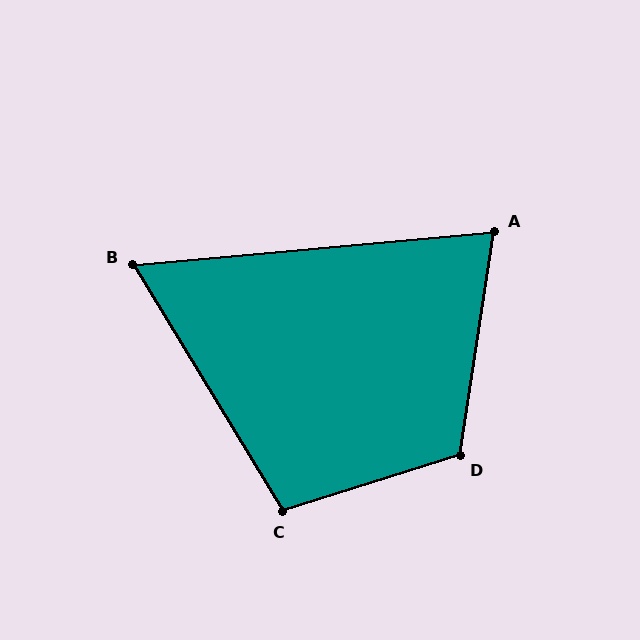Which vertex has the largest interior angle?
D, at approximately 116 degrees.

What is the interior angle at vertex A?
Approximately 76 degrees (acute).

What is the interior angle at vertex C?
Approximately 104 degrees (obtuse).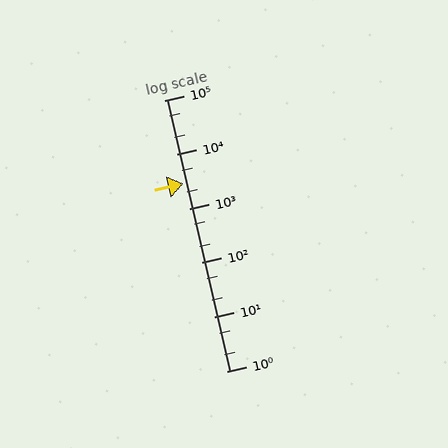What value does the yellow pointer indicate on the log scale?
The pointer indicates approximately 2900.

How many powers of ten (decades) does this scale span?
The scale spans 5 decades, from 1 to 100000.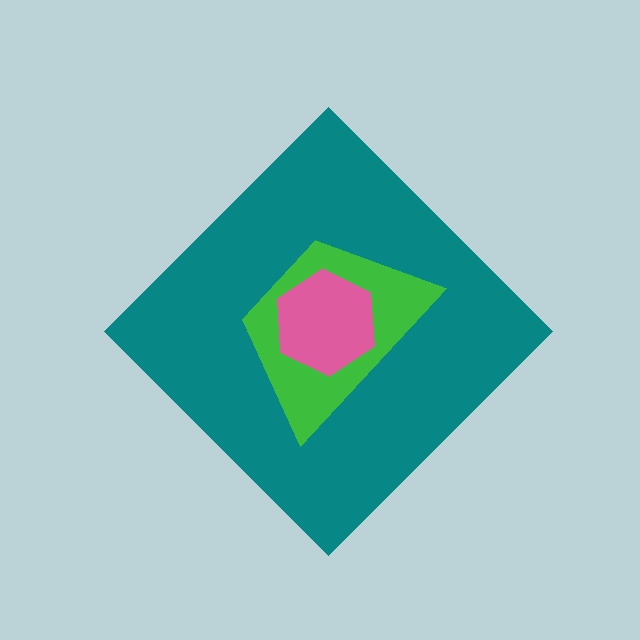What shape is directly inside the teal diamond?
The green trapezoid.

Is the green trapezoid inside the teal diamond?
Yes.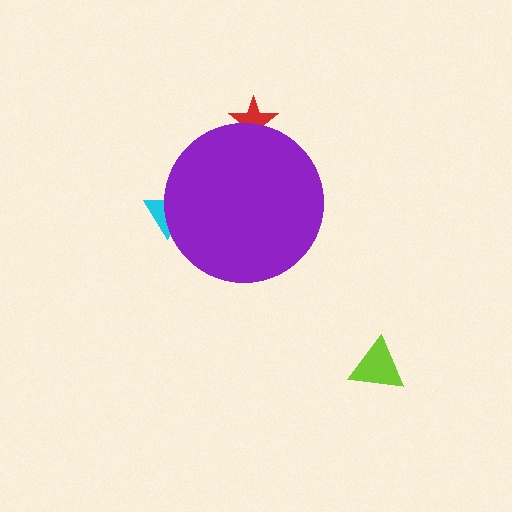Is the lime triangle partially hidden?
No, the lime triangle is fully visible.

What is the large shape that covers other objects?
A purple circle.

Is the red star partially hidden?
Yes, the red star is partially hidden behind the purple circle.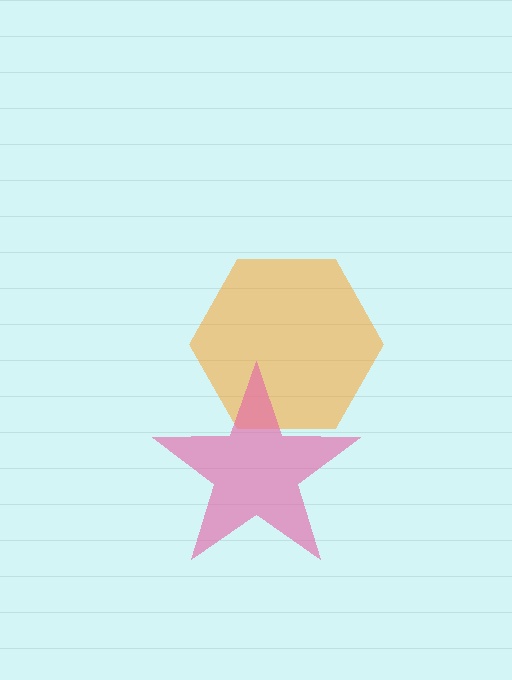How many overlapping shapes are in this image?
There are 2 overlapping shapes in the image.